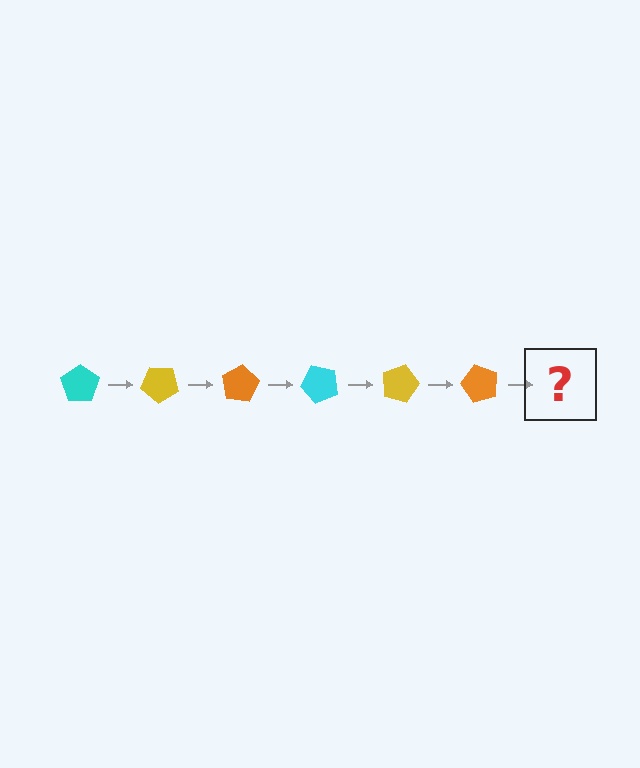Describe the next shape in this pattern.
It should be a cyan pentagon, rotated 240 degrees from the start.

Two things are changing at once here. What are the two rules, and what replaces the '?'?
The two rules are that it rotates 40 degrees each step and the color cycles through cyan, yellow, and orange. The '?' should be a cyan pentagon, rotated 240 degrees from the start.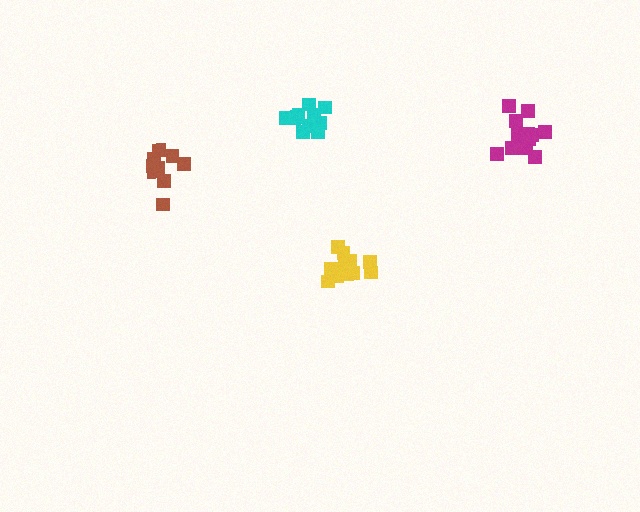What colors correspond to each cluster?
The clusters are colored: cyan, magenta, brown, yellow.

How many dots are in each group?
Group 1: 12 dots, Group 2: 17 dots, Group 3: 12 dots, Group 4: 13 dots (54 total).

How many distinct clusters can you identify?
There are 4 distinct clusters.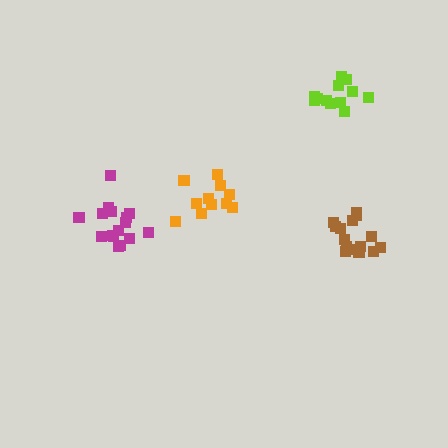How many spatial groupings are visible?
There are 4 spatial groupings.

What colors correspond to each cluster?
The clusters are colored: orange, magenta, lime, brown.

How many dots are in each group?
Group 1: 11 dots, Group 2: 16 dots, Group 3: 12 dots, Group 4: 15 dots (54 total).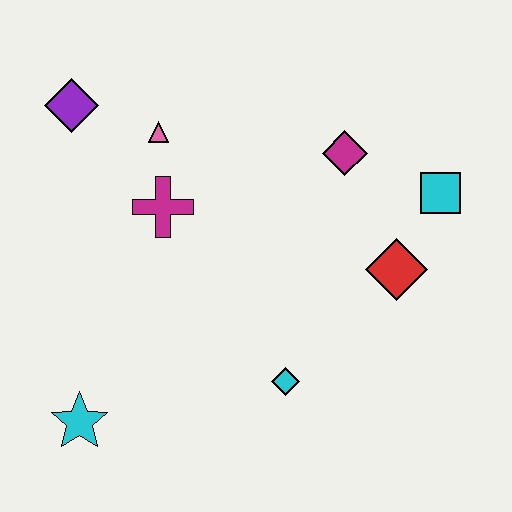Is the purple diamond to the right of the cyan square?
No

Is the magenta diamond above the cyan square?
Yes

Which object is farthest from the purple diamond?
The cyan square is farthest from the purple diamond.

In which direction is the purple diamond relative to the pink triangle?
The purple diamond is to the left of the pink triangle.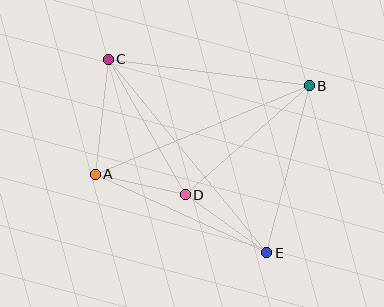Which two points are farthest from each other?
Points C and E are farthest from each other.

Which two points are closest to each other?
Points A and D are closest to each other.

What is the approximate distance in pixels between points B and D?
The distance between B and D is approximately 165 pixels.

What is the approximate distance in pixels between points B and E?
The distance between B and E is approximately 172 pixels.